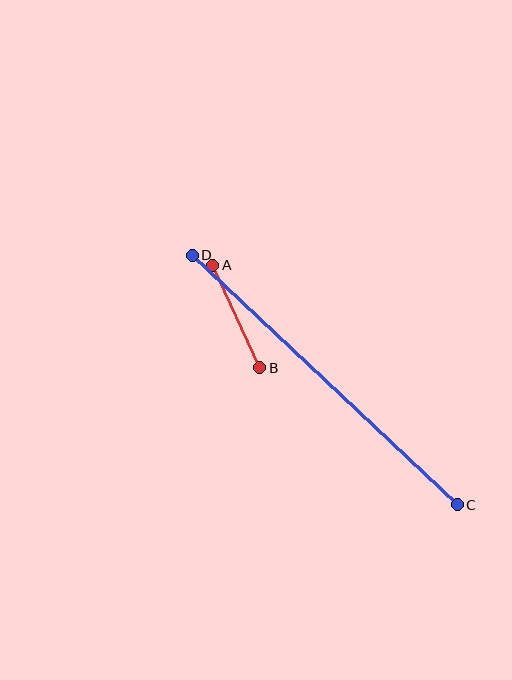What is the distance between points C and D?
The distance is approximately 364 pixels.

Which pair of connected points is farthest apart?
Points C and D are farthest apart.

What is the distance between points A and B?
The distance is approximately 113 pixels.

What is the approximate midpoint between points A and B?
The midpoint is at approximately (236, 317) pixels.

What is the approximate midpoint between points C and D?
The midpoint is at approximately (325, 380) pixels.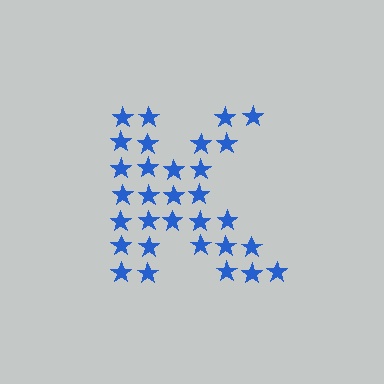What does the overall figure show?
The overall figure shows the letter K.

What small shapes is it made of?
It is made of small stars.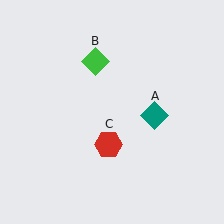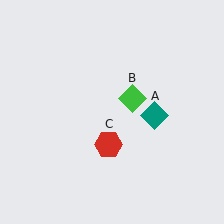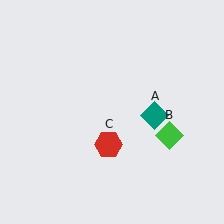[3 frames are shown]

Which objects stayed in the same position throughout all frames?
Teal diamond (object A) and red hexagon (object C) remained stationary.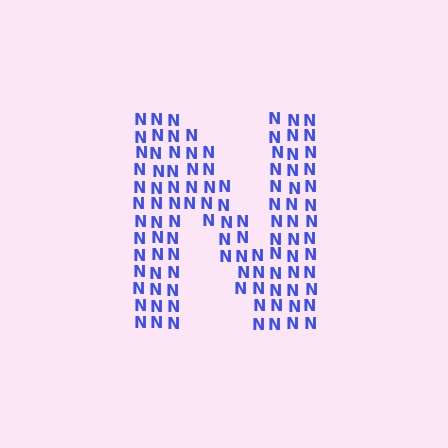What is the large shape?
The large shape is the letter N.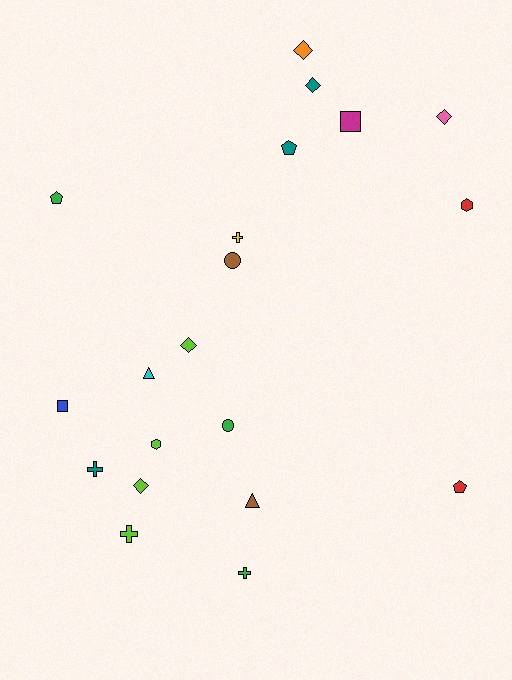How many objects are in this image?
There are 20 objects.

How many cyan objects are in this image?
There is 1 cyan object.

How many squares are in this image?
There are 2 squares.